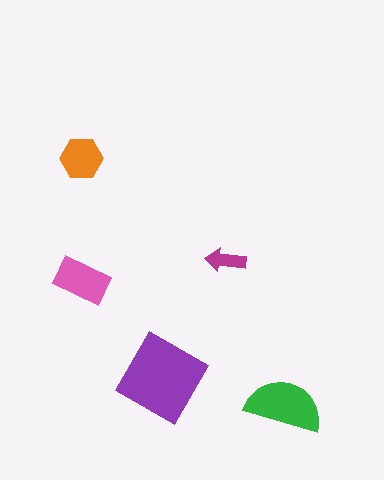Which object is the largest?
The purple diamond.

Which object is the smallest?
The magenta arrow.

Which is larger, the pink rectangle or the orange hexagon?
The pink rectangle.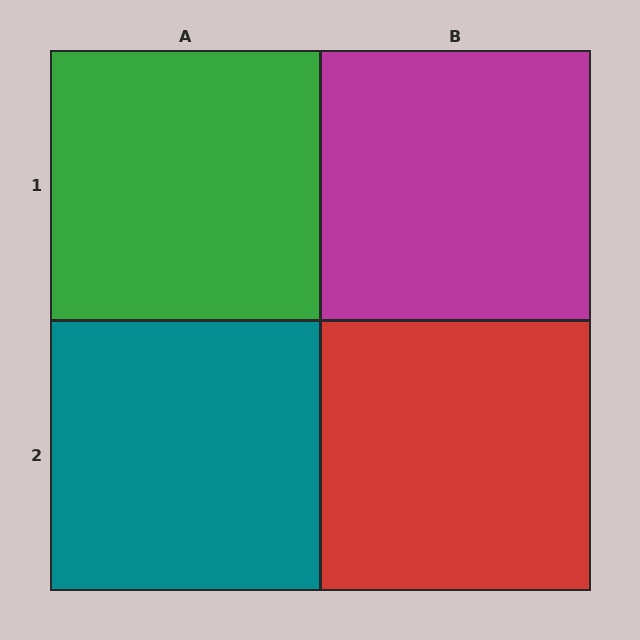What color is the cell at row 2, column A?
Teal.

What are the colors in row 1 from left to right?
Green, magenta.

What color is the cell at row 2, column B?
Red.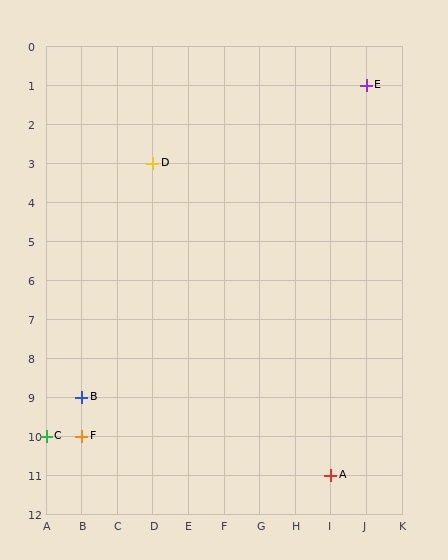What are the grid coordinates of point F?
Point F is at grid coordinates (B, 10).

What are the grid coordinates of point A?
Point A is at grid coordinates (I, 11).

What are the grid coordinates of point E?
Point E is at grid coordinates (J, 1).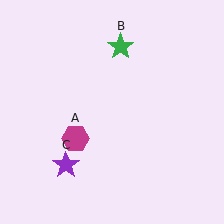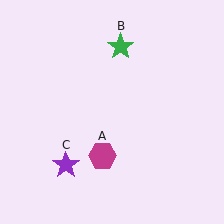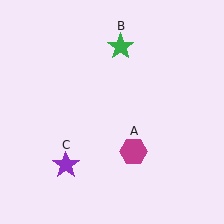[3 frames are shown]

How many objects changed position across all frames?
1 object changed position: magenta hexagon (object A).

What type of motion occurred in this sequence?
The magenta hexagon (object A) rotated counterclockwise around the center of the scene.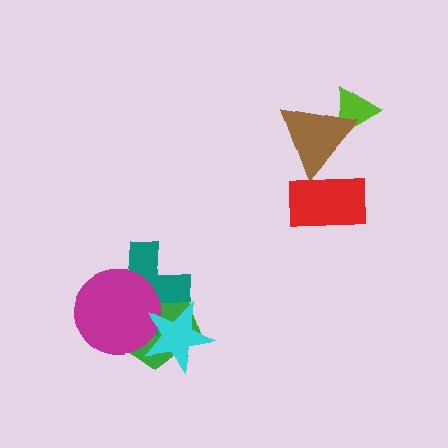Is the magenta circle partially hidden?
Yes, it is partially covered by another shape.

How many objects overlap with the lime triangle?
1 object overlaps with the lime triangle.